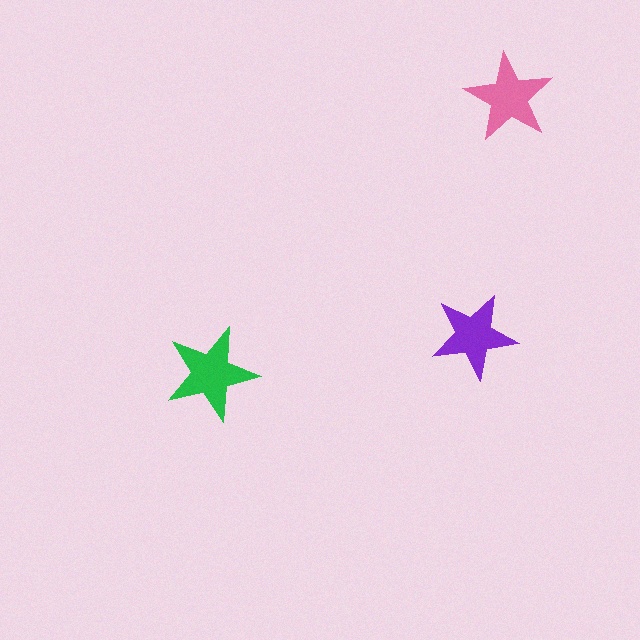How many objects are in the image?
There are 3 objects in the image.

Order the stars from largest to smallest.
the green one, the pink one, the purple one.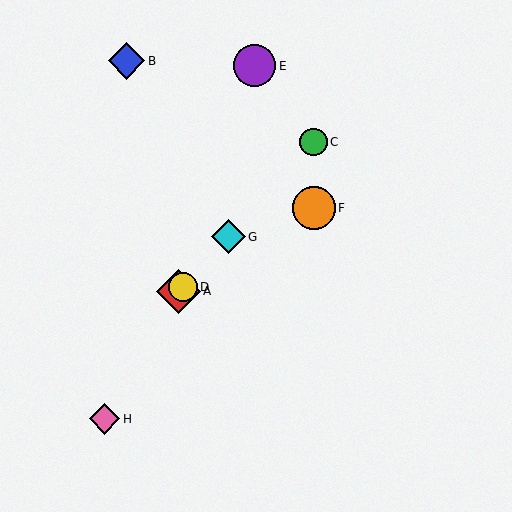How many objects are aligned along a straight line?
4 objects (A, C, D, G) are aligned along a straight line.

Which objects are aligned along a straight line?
Objects A, C, D, G are aligned along a straight line.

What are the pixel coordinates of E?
Object E is at (255, 66).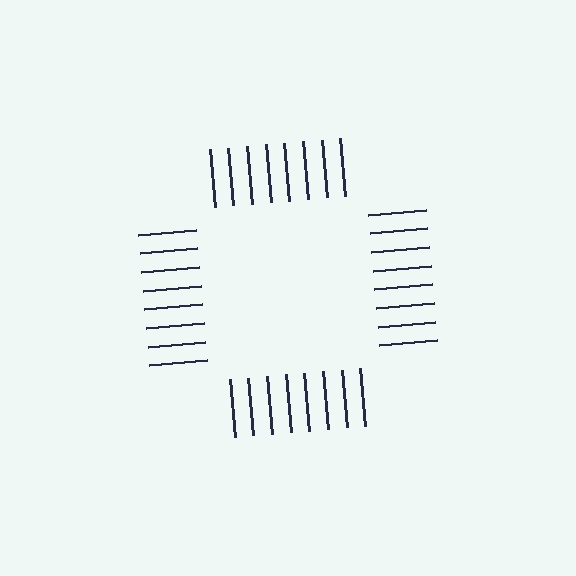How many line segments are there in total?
32 — 8 along each of the 4 edges.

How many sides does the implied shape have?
4 sides — the line-ends trace a square.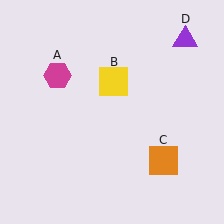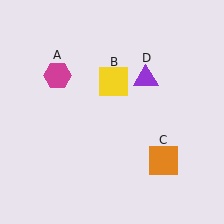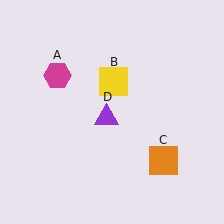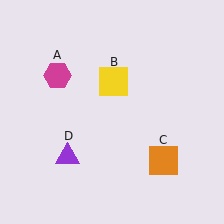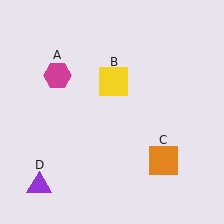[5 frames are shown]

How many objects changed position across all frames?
1 object changed position: purple triangle (object D).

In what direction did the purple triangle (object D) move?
The purple triangle (object D) moved down and to the left.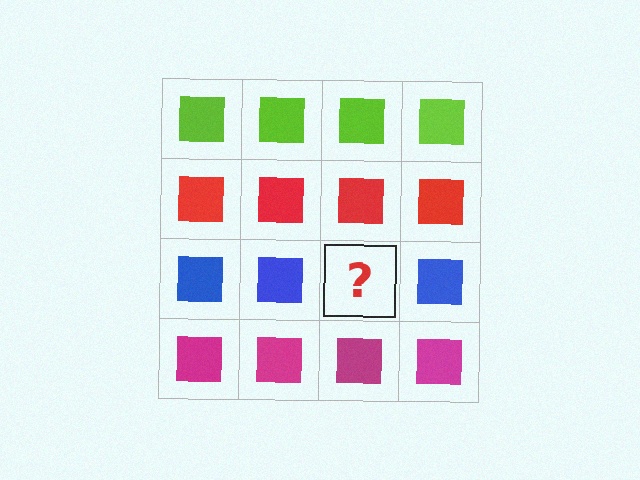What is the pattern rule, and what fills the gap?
The rule is that each row has a consistent color. The gap should be filled with a blue square.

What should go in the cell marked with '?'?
The missing cell should contain a blue square.